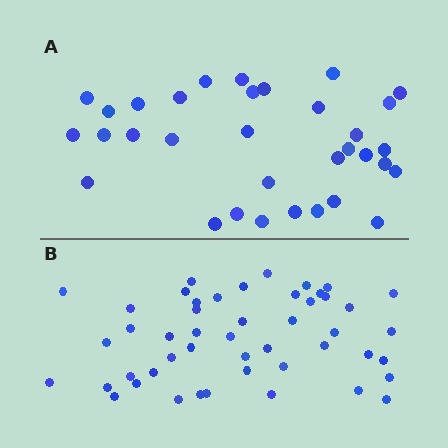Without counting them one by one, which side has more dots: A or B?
Region B (the bottom region) has more dots.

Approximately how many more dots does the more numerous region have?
Region B has approximately 15 more dots than region A.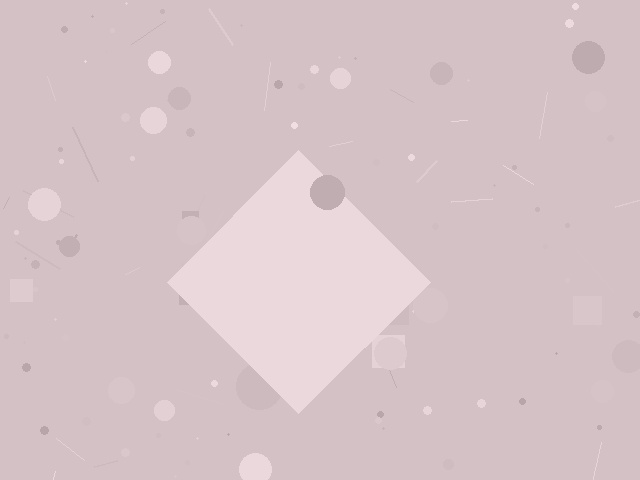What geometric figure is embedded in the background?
A diamond is embedded in the background.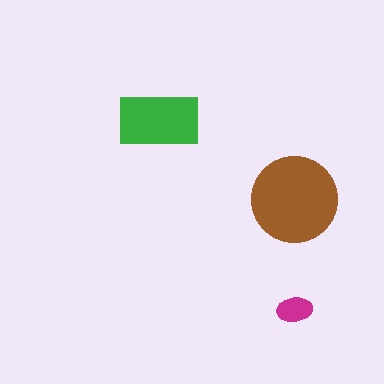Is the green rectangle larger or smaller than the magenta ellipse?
Larger.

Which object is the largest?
The brown circle.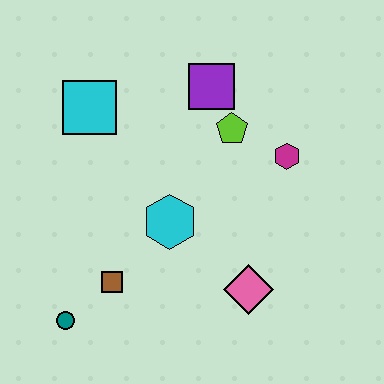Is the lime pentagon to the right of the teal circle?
Yes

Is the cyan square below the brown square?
No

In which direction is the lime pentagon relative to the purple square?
The lime pentagon is below the purple square.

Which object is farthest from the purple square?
The teal circle is farthest from the purple square.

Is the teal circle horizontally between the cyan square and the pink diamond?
No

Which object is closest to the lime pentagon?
The purple square is closest to the lime pentagon.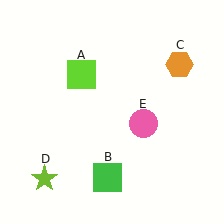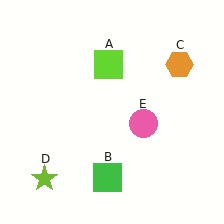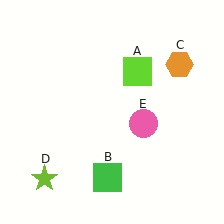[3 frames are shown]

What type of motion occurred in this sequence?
The lime square (object A) rotated clockwise around the center of the scene.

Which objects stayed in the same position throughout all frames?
Green square (object B) and orange hexagon (object C) and lime star (object D) and pink circle (object E) remained stationary.